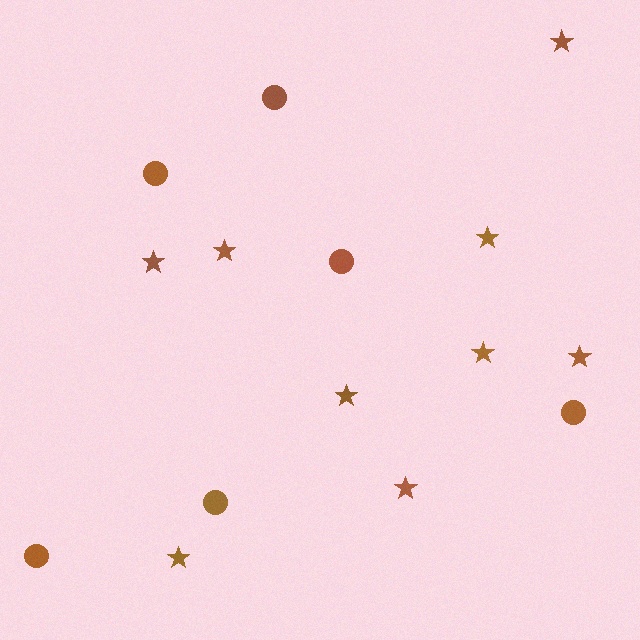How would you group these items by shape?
There are 2 groups: one group of stars (9) and one group of circles (6).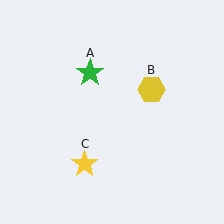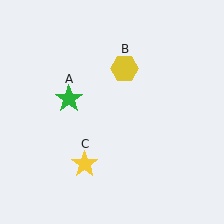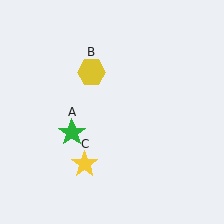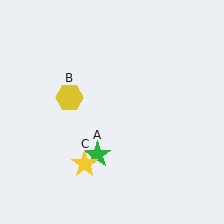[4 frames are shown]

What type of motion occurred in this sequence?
The green star (object A), yellow hexagon (object B) rotated counterclockwise around the center of the scene.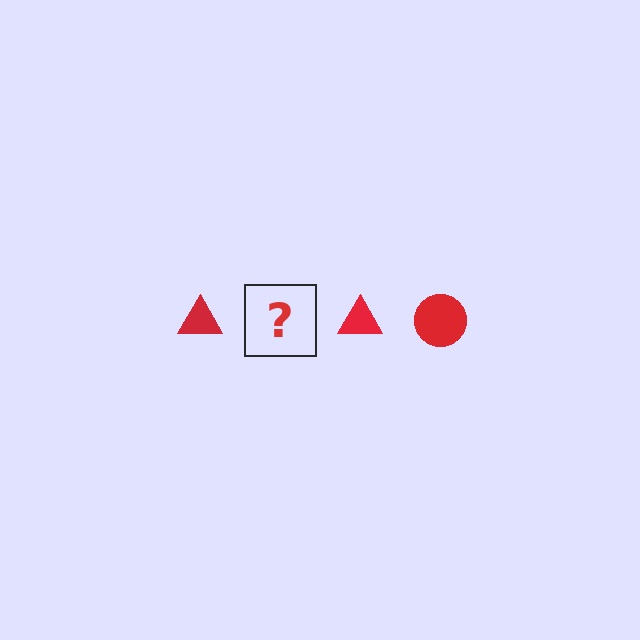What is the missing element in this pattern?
The missing element is a red circle.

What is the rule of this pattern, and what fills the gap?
The rule is that the pattern cycles through triangle, circle shapes in red. The gap should be filled with a red circle.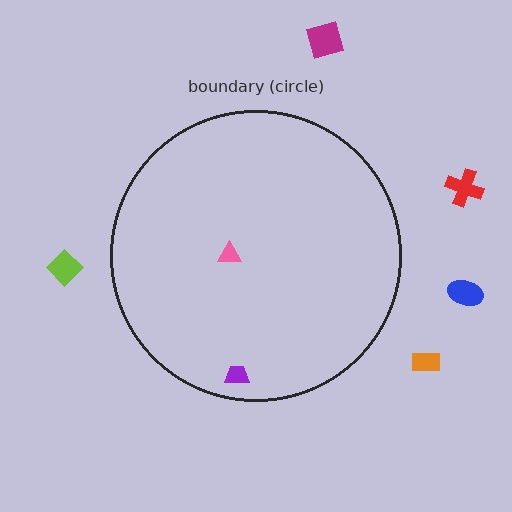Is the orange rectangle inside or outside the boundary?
Outside.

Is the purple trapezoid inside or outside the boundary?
Inside.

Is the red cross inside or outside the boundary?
Outside.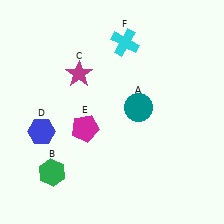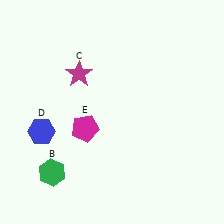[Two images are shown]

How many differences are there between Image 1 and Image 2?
There are 2 differences between the two images.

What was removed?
The cyan cross (F), the teal circle (A) were removed in Image 2.